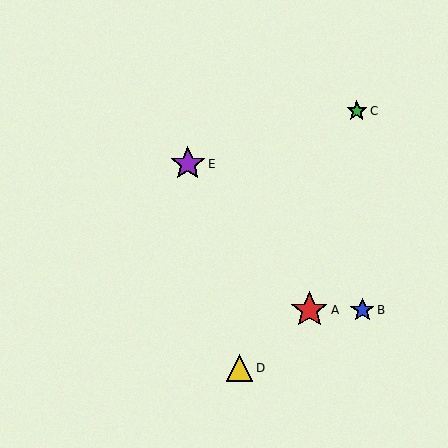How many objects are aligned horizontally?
2 objects (A, B) are aligned horizontally.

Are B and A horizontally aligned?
Yes, both are at y≈310.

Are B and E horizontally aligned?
No, B is at y≈310 and E is at y≈164.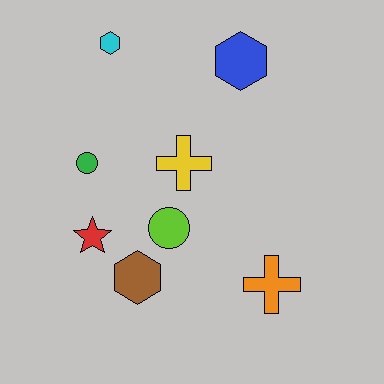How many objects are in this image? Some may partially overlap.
There are 8 objects.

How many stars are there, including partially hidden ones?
There is 1 star.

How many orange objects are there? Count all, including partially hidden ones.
There is 1 orange object.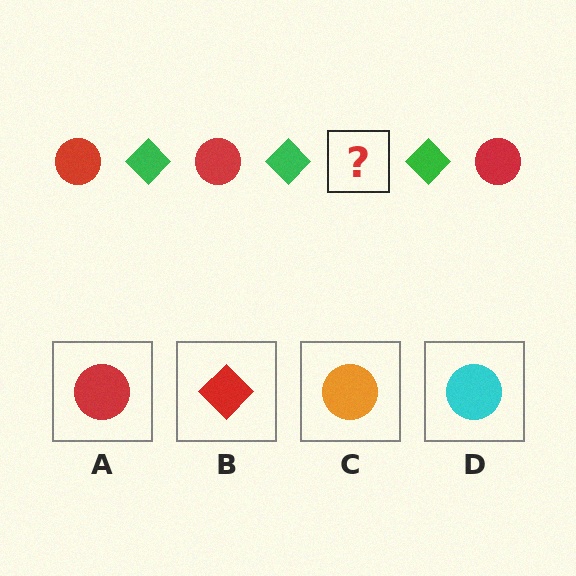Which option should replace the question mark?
Option A.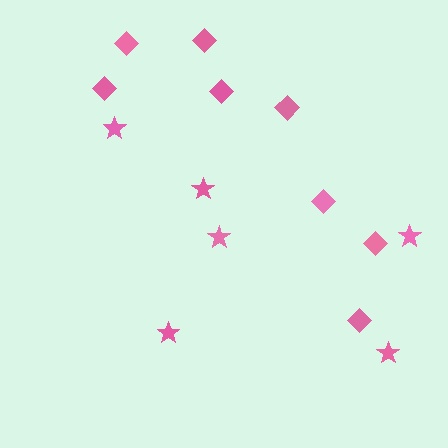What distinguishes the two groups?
There are 2 groups: one group of stars (6) and one group of diamonds (8).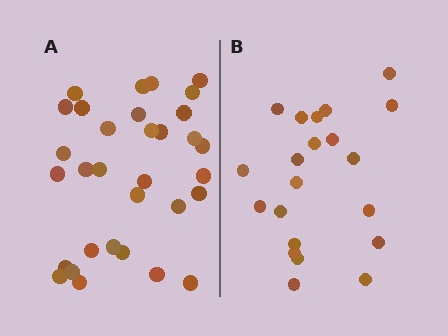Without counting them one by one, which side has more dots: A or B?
Region A (the left region) has more dots.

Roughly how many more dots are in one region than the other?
Region A has roughly 12 or so more dots than region B.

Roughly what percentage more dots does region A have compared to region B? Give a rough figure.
About 50% more.